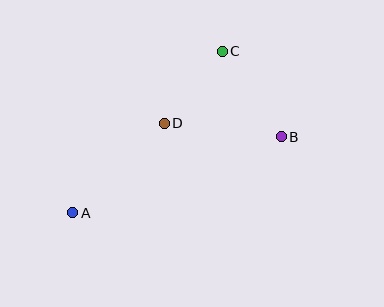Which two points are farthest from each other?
Points A and B are farthest from each other.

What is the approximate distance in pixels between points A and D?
The distance between A and D is approximately 128 pixels.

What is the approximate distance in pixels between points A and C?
The distance between A and C is approximately 220 pixels.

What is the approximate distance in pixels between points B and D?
The distance between B and D is approximately 118 pixels.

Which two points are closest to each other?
Points C and D are closest to each other.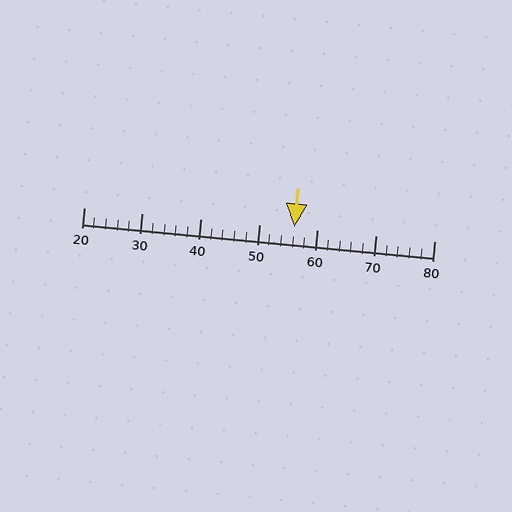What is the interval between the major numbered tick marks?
The major tick marks are spaced 10 units apart.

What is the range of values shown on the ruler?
The ruler shows values from 20 to 80.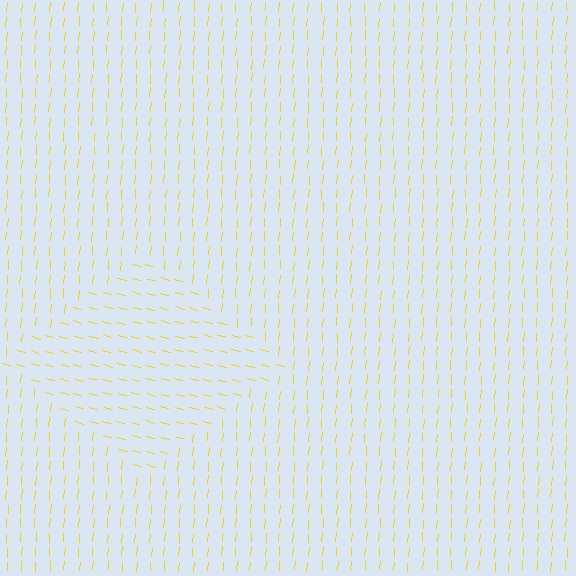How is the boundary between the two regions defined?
The boundary is defined purely by a change in line orientation (approximately 79 degrees difference). All lines are the same color and thickness.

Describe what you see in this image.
The image is filled with small yellow line segments. A diamond region in the image has lines oriented differently from the surrounding lines, creating a visible texture boundary.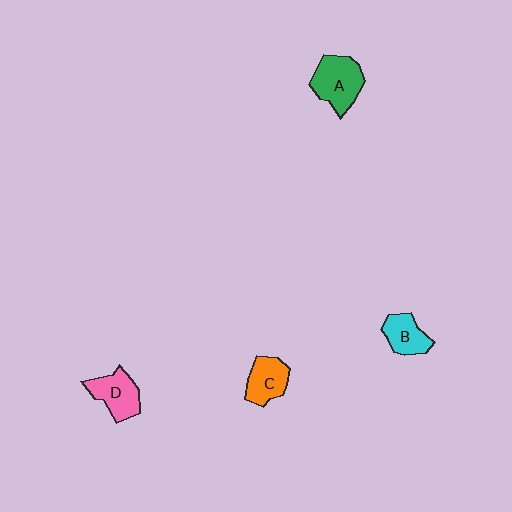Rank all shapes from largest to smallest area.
From largest to smallest: A (green), D (pink), C (orange), B (cyan).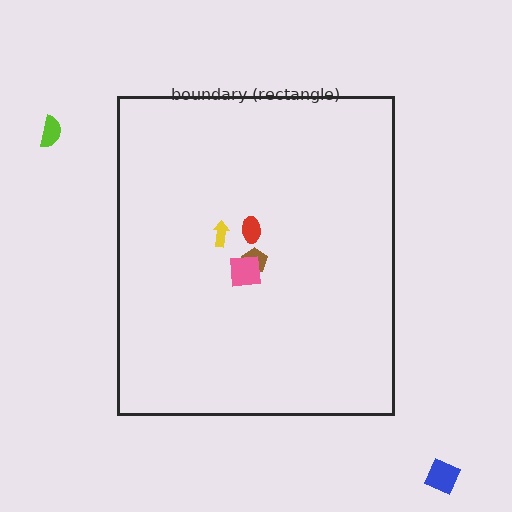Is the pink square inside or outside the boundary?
Inside.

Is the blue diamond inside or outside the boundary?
Outside.